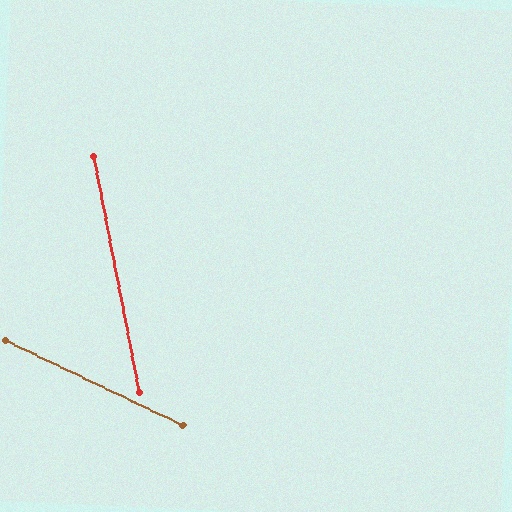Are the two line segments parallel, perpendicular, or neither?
Neither parallel nor perpendicular — they differ by about 54°.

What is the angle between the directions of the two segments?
Approximately 54 degrees.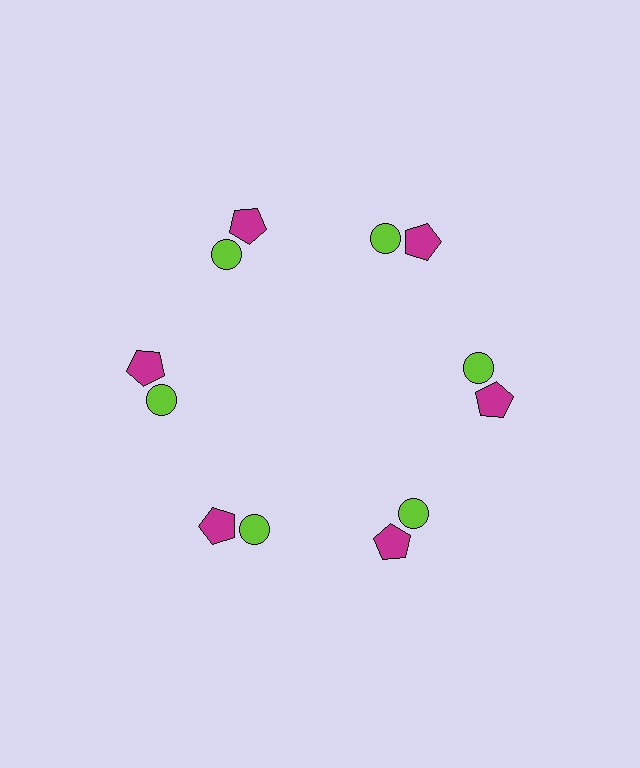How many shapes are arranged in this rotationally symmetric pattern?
There are 12 shapes, arranged in 6 groups of 2.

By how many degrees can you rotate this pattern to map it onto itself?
The pattern maps onto itself every 60 degrees of rotation.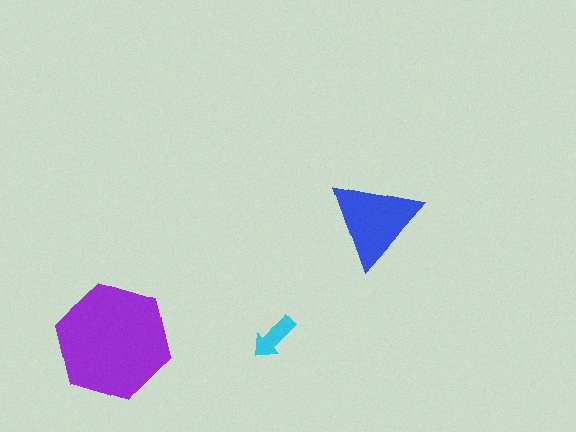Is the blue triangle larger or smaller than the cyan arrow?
Larger.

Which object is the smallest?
The cyan arrow.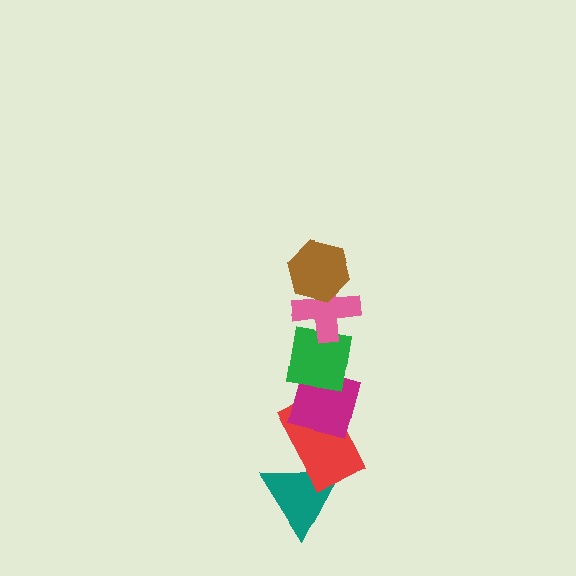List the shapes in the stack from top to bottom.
From top to bottom: the brown hexagon, the pink cross, the green square, the magenta diamond, the red rectangle, the teal triangle.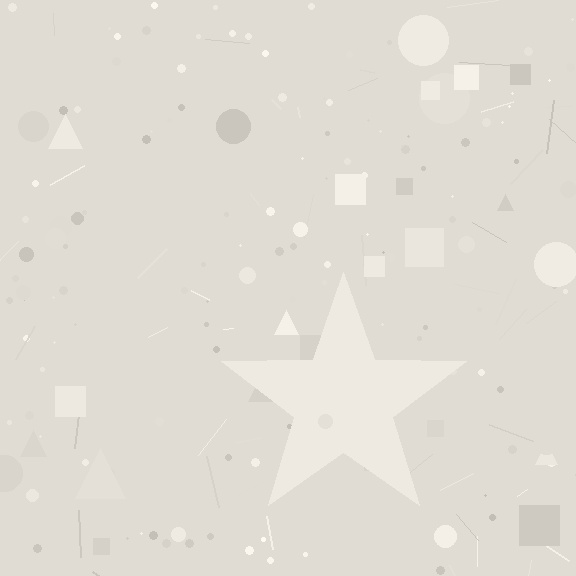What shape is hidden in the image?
A star is hidden in the image.